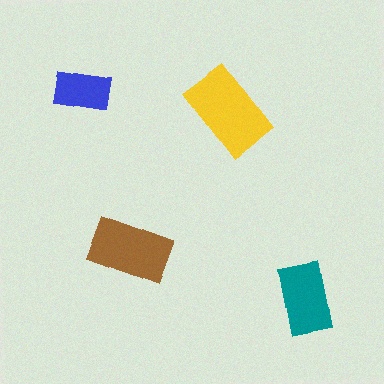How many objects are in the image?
There are 4 objects in the image.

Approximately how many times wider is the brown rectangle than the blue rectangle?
About 1.5 times wider.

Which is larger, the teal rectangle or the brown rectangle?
The brown one.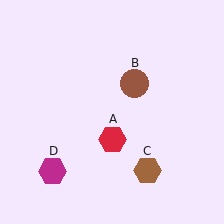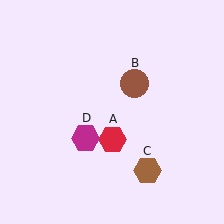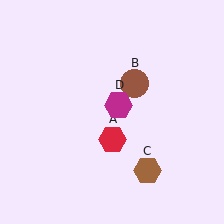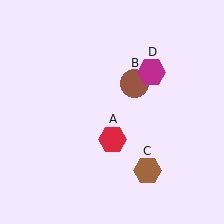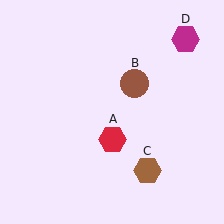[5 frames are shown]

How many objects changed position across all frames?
1 object changed position: magenta hexagon (object D).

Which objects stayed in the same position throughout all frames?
Red hexagon (object A) and brown circle (object B) and brown hexagon (object C) remained stationary.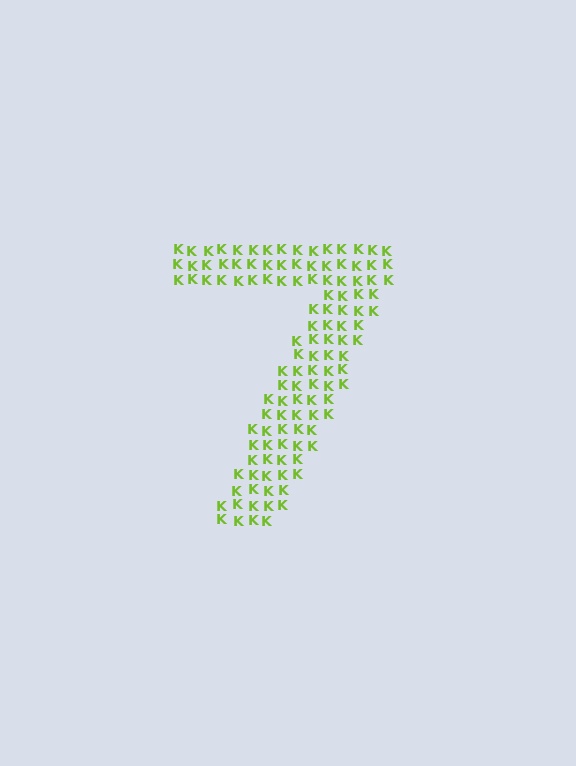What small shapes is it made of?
It is made of small letter K's.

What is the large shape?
The large shape is the digit 7.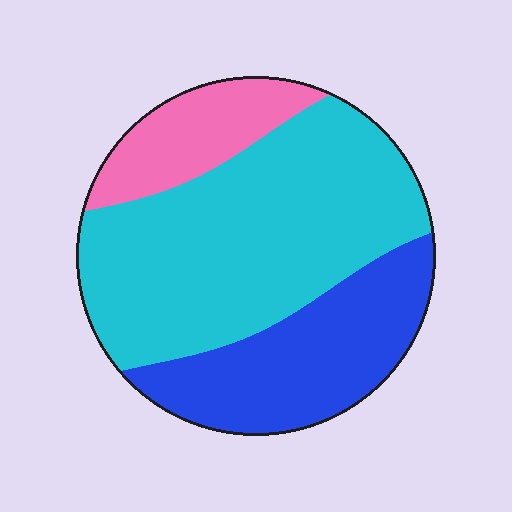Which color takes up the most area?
Cyan, at roughly 55%.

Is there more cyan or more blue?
Cyan.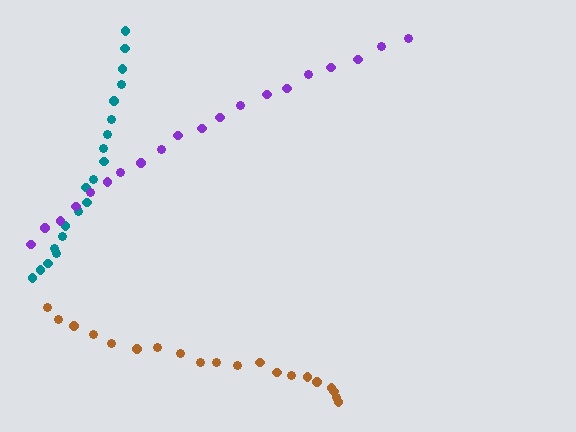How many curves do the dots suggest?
There are 3 distinct paths.